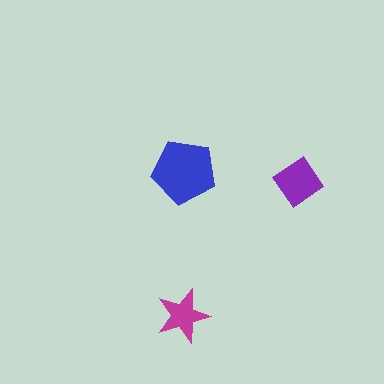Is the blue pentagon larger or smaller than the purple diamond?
Larger.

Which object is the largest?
The blue pentagon.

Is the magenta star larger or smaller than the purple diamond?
Smaller.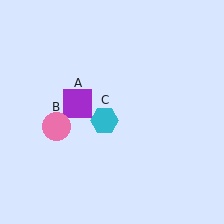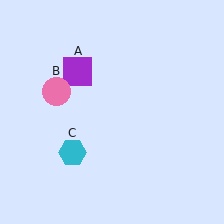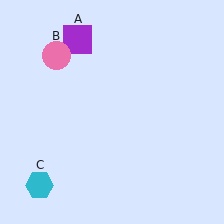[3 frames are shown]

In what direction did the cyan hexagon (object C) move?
The cyan hexagon (object C) moved down and to the left.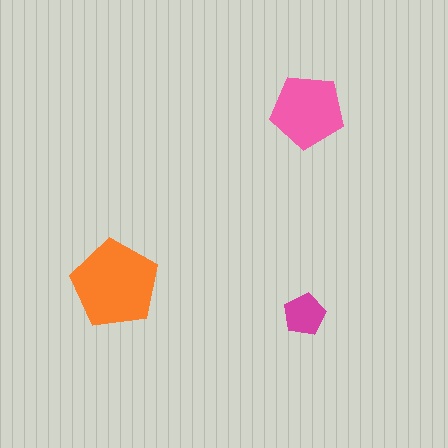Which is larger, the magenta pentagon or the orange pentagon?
The orange one.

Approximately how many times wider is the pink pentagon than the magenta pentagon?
About 1.5 times wider.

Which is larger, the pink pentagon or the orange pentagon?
The orange one.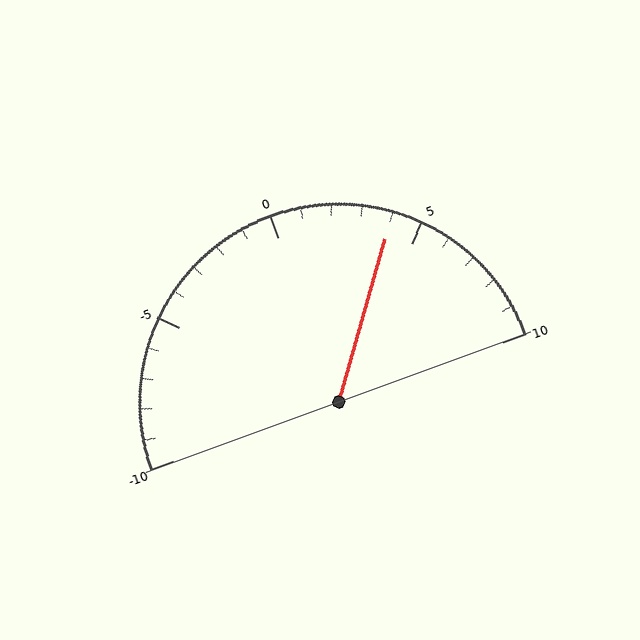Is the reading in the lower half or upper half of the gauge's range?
The reading is in the upper half of the range (-10 to 10).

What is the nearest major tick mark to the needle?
The nearest major tick mark is 5.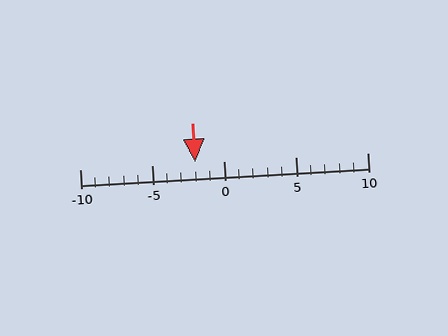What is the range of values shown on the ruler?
The ruler shows values from -10 to 10.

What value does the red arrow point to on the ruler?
The red arrow points to approximately -2.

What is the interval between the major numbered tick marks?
The major tick marks are spaced 5 units apart.